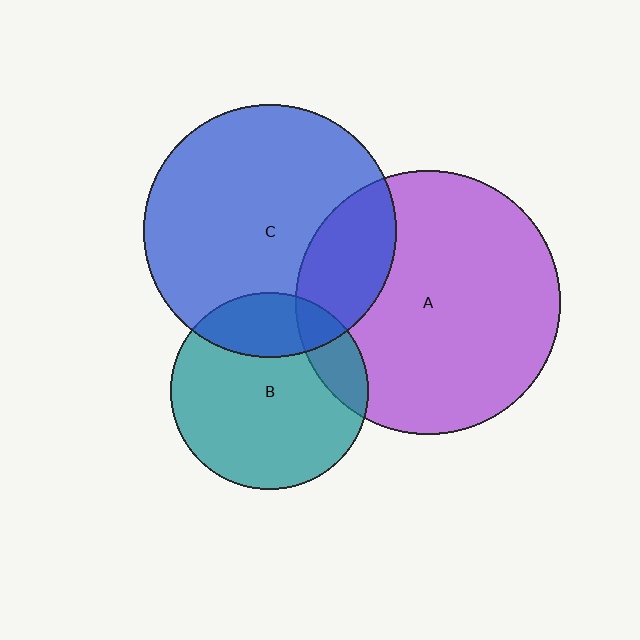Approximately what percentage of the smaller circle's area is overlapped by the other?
Approximately 15%.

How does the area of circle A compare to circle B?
Approximately 1.8 times.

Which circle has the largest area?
Circle A (purple).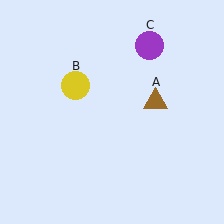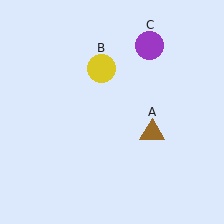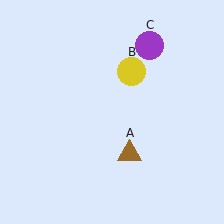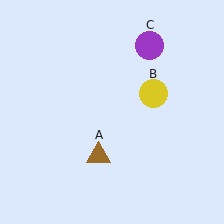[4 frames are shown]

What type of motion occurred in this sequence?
The brown triangle (object A), yellow circle (object B) rotated clockwise around the center of the scene.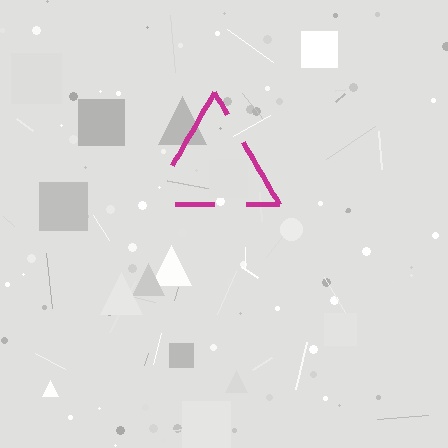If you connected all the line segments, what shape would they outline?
They would outline a triangle.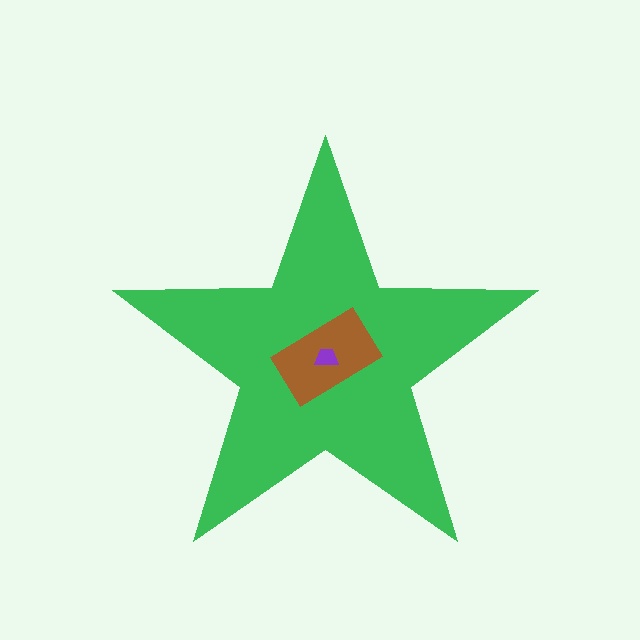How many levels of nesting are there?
3.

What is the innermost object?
The purple trapezoid.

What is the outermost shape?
The green star.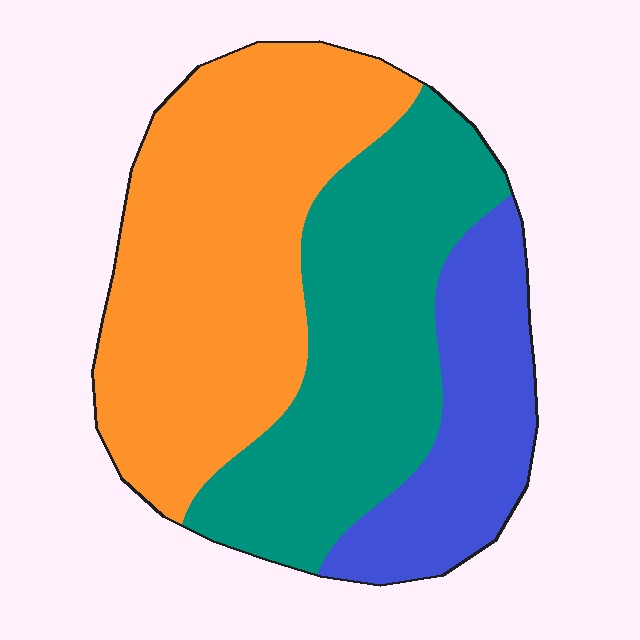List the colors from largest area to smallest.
From largest to smallest: orange, teal, blue.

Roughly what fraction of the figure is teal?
Teal takes up about one third (1/3) of the figure.